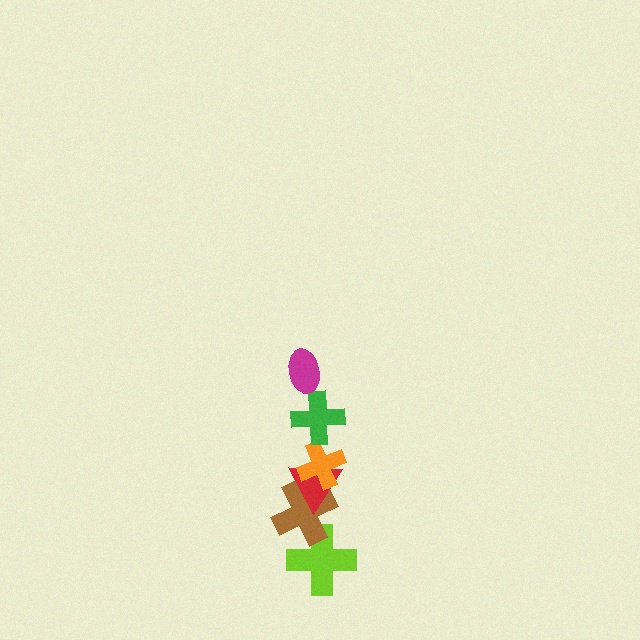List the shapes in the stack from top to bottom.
From top to bottom: the magenta ellipse, the green cross, the orange cross, the red triangle, the brown cross, the lime cross.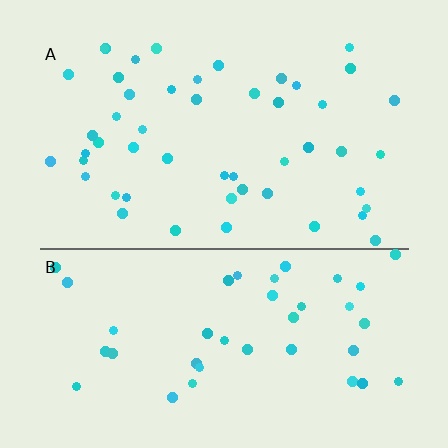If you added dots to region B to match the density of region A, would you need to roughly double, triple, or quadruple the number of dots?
Approximately double.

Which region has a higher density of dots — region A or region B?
A (the top).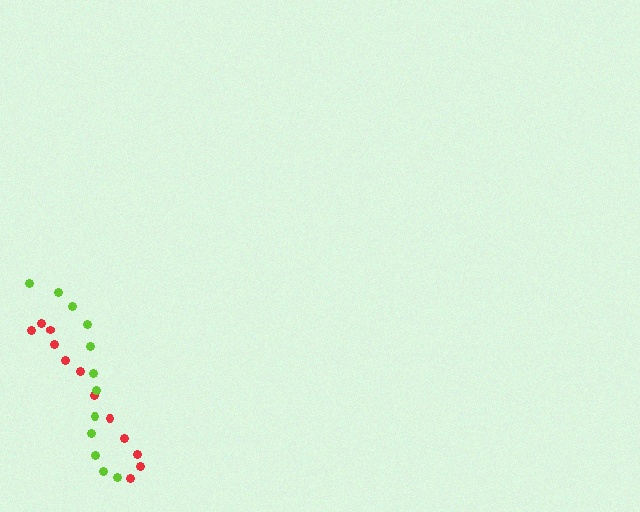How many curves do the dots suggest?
There are 2 distinct paths.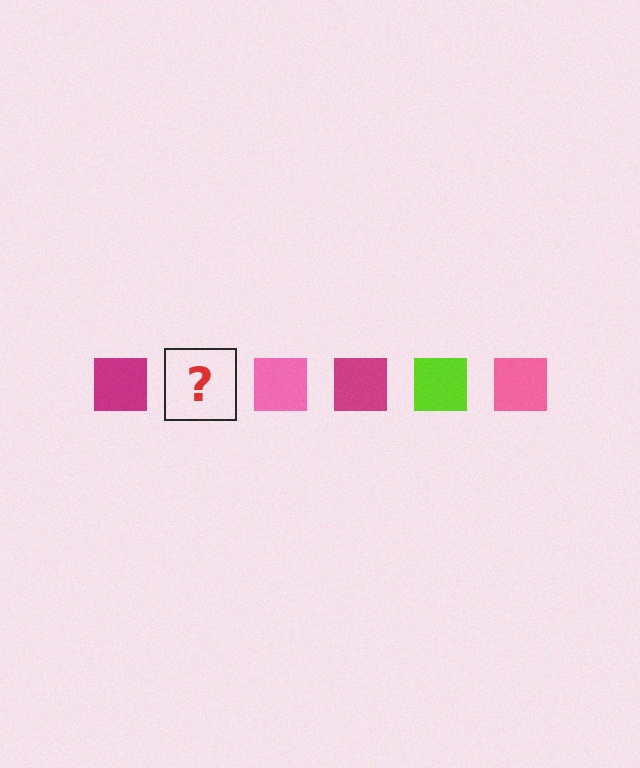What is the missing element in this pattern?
The missing element is a lime square.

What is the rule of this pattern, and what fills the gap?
The rule is that the pattern cycles through magenta, lime, pink squares. The gap should be filled with a lime square.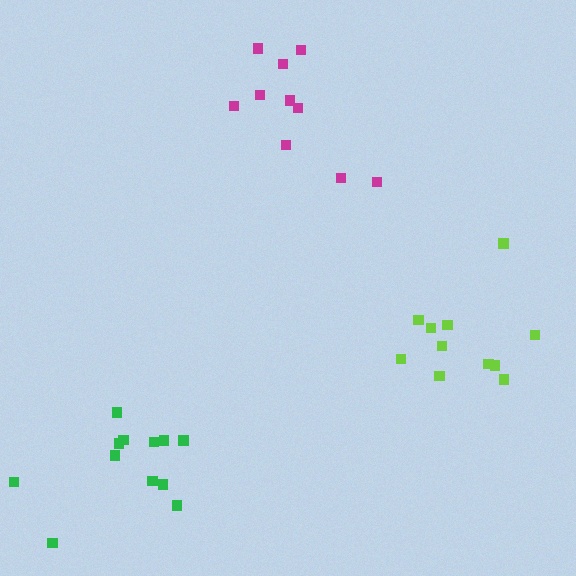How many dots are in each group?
Group 1: 10 dots, Group 2: 12 dots, Group 3: 11 dots (33 total).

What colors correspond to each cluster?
The clusters are colored: magenta, green, lime.